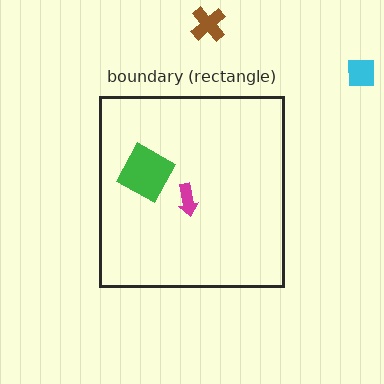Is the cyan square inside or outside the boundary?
Outside.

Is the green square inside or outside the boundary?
Inside.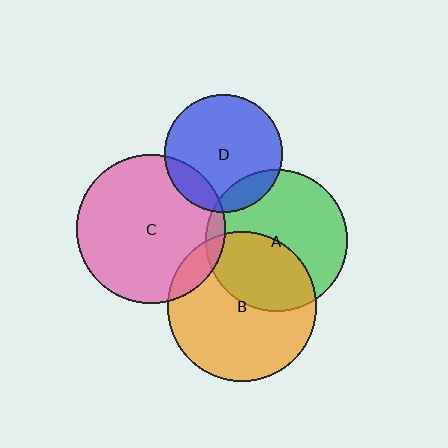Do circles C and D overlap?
Yes.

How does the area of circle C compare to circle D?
Approximately 1.6 times.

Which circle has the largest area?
Circle B (orange).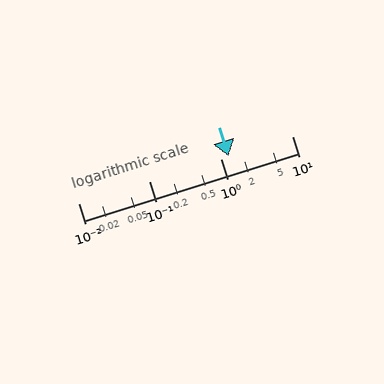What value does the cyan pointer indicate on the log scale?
The pointer indicates approximately 1.3.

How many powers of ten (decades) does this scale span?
The scale spans 3 decades, from 0.01 to 10.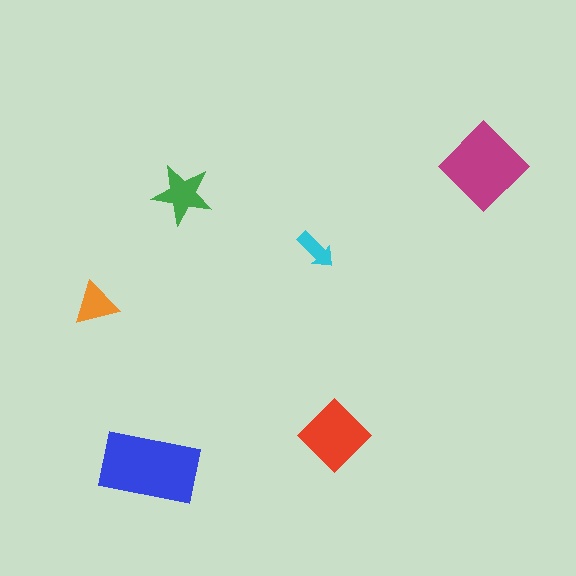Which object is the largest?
The blue rectangle.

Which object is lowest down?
The blue rectangle is bottommost.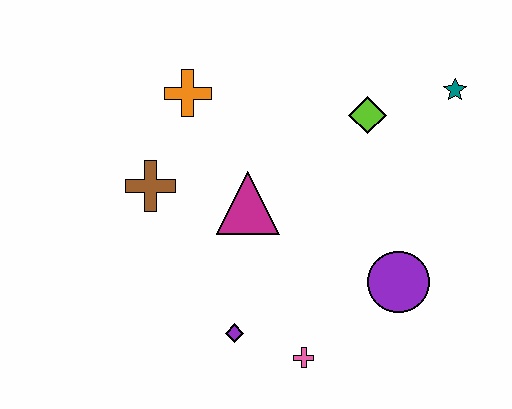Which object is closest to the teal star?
The lime diamond is closest to the teal star.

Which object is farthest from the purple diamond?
The teal star is farthest from the purple diamond.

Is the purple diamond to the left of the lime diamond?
Yes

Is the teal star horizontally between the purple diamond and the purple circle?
No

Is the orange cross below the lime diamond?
No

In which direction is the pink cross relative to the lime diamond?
The pink cross is below the lime diamond.